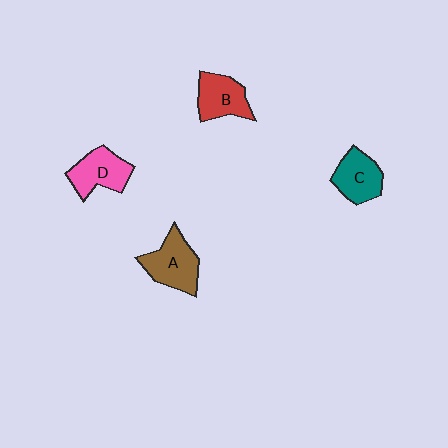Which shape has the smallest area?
Shape C (teal).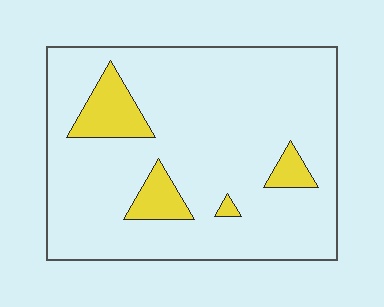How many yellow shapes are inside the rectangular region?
4.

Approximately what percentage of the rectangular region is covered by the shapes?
Approximately 10%.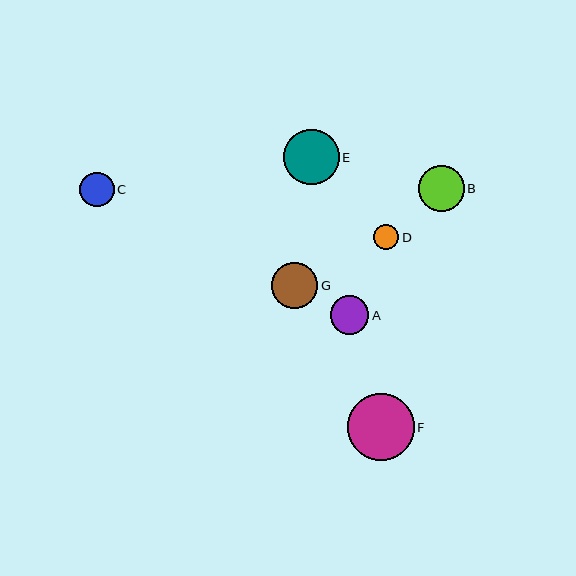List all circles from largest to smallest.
From largest to smallest: F, E, B, G, A, C, D.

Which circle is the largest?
Circle F is the largest with a size of approximately 67 pixels.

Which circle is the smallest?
Circle D is the smallest with a size of approximately 25 pixels.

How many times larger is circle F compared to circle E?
Circle F is approximately 1.2 times the size of circle E.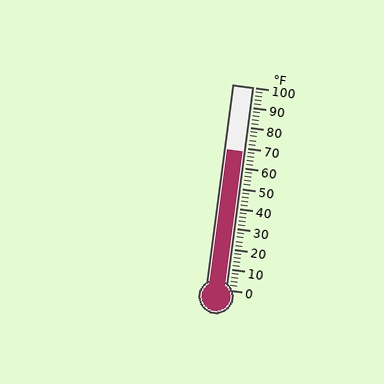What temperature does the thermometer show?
The thermometer shows approximately 68°F.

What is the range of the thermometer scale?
The thermometer scale ranges from 0°F to 100°F.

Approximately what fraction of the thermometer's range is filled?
The thermometer is filled to approximately 70% of its range.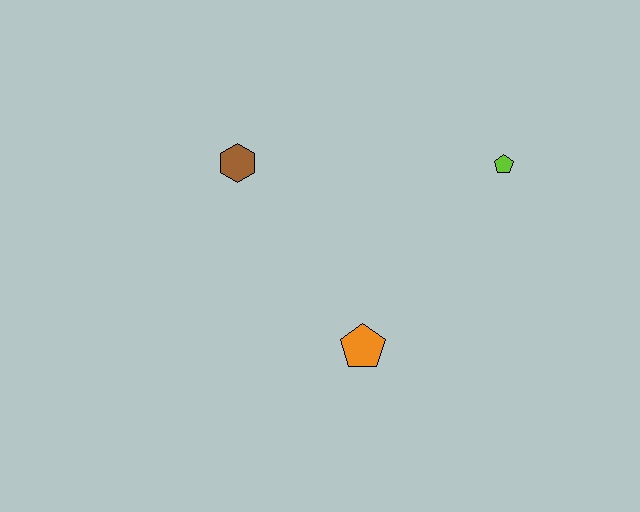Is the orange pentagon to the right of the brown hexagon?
Yes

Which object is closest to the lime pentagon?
The orange pentagon is closest to the lime pentagon.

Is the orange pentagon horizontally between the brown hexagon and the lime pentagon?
Yes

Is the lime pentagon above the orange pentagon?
Yes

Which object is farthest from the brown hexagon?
The lime pentagon is farthest from the brown hexagon.